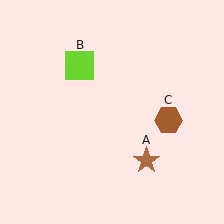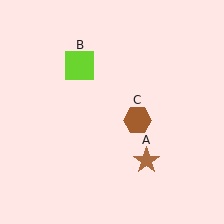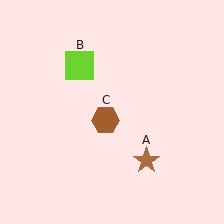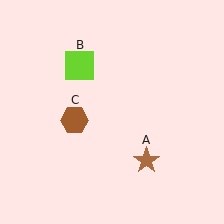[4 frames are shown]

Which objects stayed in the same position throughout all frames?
Brown star (object A) and lime square (object B) remained stationary.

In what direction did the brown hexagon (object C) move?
The brown hexagon (object C) moved left.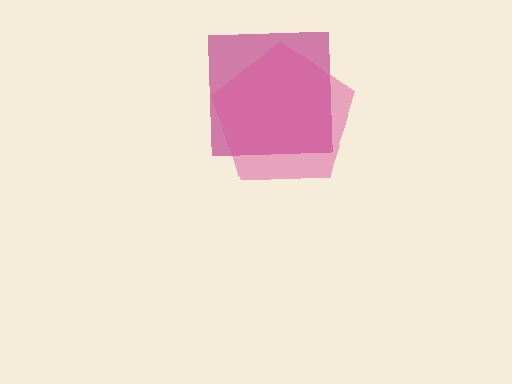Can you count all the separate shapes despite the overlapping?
Yes, there are 2 separate shapes.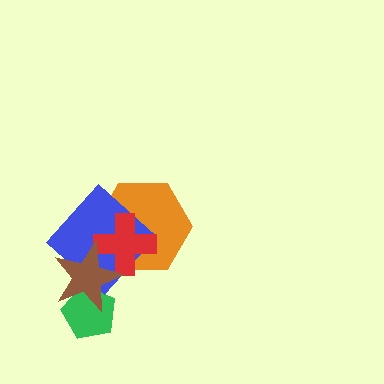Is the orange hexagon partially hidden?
Yes, it is partially covered by another shape.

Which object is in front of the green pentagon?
The brown star is in front of the green pentagon.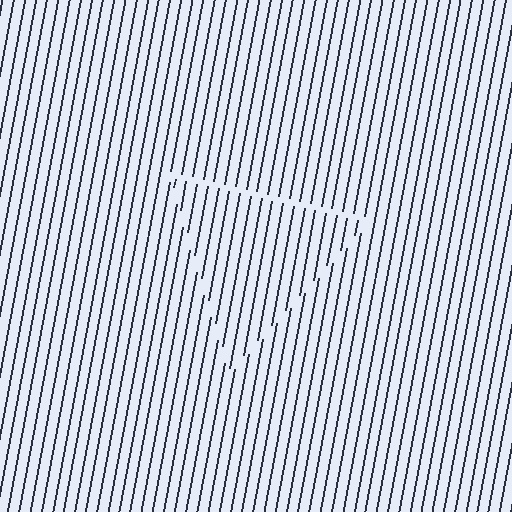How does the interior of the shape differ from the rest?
The interior of the shape contains the same grating, shifted by half a period — the contour is defined by the phase discontinuity where line-ends from the inner and outer gratings abut.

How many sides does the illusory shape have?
3 sides — the line-ends trace a triangle.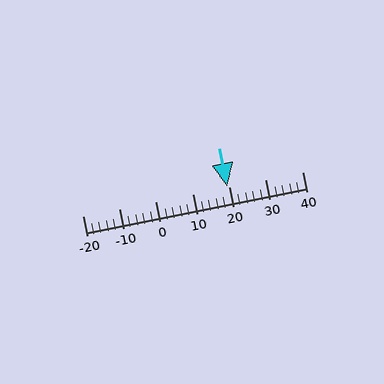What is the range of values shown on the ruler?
The ruler shows values from -20 to 40.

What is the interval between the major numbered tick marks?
The major tick marks are spaced 10 units apart.